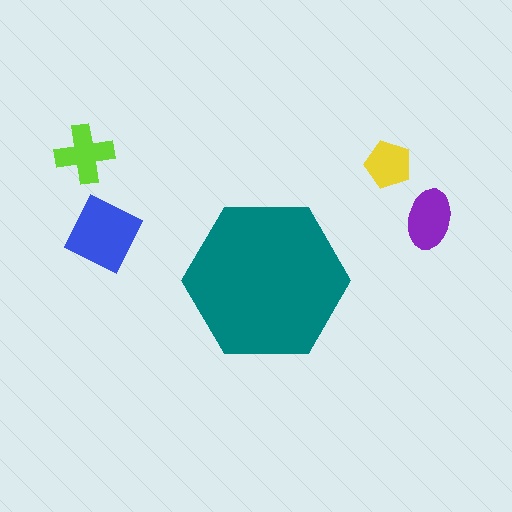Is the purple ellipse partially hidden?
No, the purple ellipse is fully visible.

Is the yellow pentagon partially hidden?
No, the yellow pentagon is fully visible.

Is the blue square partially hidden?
No, the blue square is fully visible.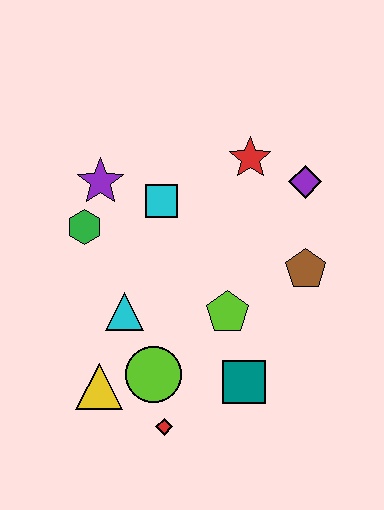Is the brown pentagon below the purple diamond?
Yes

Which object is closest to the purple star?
The green hexagon is closest to the purple star.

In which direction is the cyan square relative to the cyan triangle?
The cyan square is above the cyan triangle.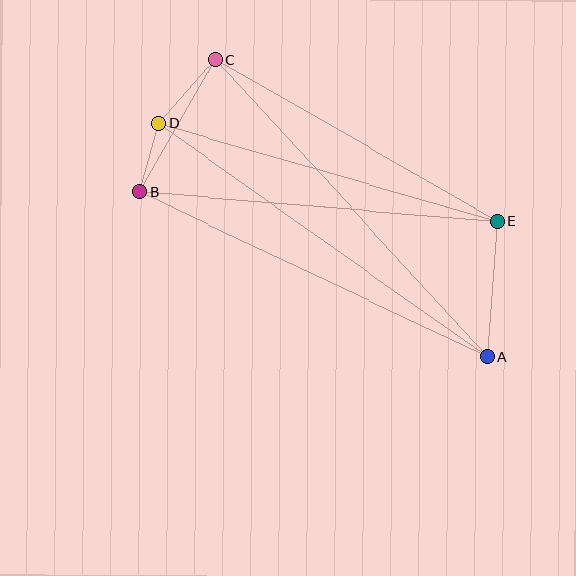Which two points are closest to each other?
Points B and D are closest to each other.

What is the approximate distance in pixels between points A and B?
The distance between A and B is approximately 385 pixels.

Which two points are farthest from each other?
Points A and D are farthest from each other.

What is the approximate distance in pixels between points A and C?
The distance between A and C is approximately 402 pixels.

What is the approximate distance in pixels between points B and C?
The distance between B and C is approximately 153 pixels.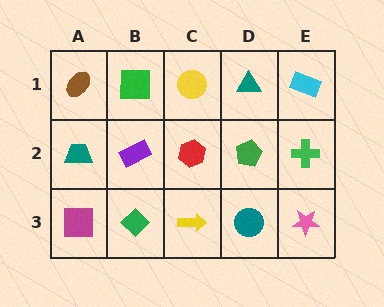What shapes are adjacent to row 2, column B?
A green square (row 1, column B), a green diamond (row 3, column B), a teal trapezoid (row 2, column A), a red hexagon (row 2, column C).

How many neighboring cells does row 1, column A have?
2.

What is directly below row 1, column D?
A green pentagon.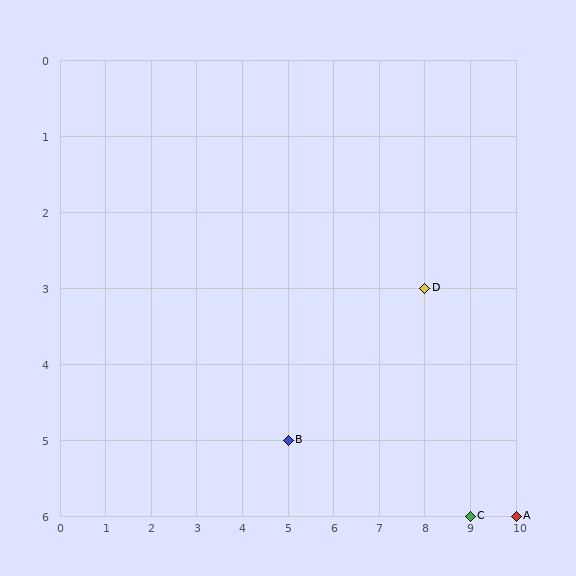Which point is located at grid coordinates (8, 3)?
Point D is at (8, 3).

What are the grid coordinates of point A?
Point A is at grid coordinates (10, 6).